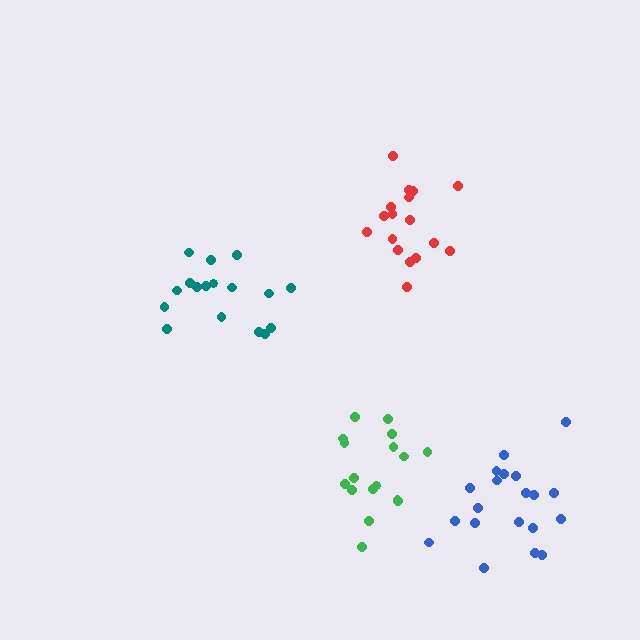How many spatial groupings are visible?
There are 4 spatial groupings.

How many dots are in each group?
Group 1: 17 dots, Group 2: 17 dots, Group 3: 20 dots, Group 4: 17 dots (71 total).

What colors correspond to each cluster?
The clusters are colored: red, teal, blue, green.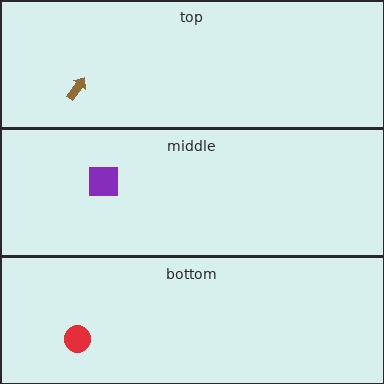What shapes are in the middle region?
The purple square.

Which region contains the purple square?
The middle region.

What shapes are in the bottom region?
The red circle.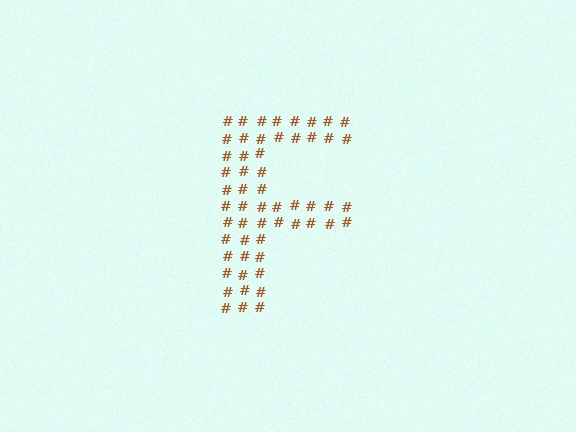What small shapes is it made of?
It is made of small hash symbols.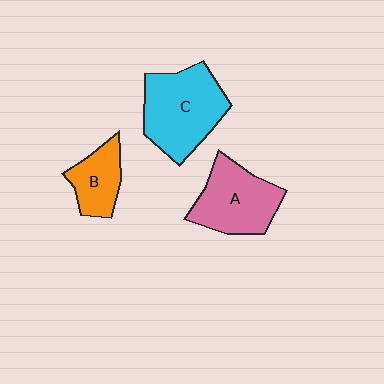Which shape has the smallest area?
Shape B (orange).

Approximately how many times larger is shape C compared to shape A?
Approximately 1.2 times.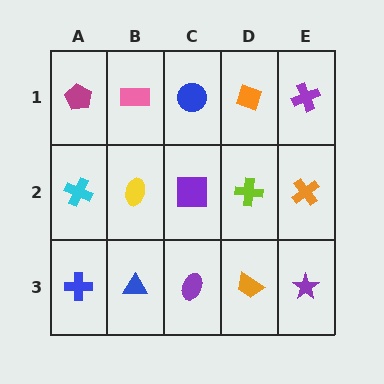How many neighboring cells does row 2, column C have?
4.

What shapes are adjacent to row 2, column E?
A purple cross (row 1, column E), a purple star (row 3, column E), a lime cross (row 2, column D).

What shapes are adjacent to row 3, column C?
A purple square (row 2, column C), a blue triangle (row 3, column B), an orange trapezoid (row 3, column D).